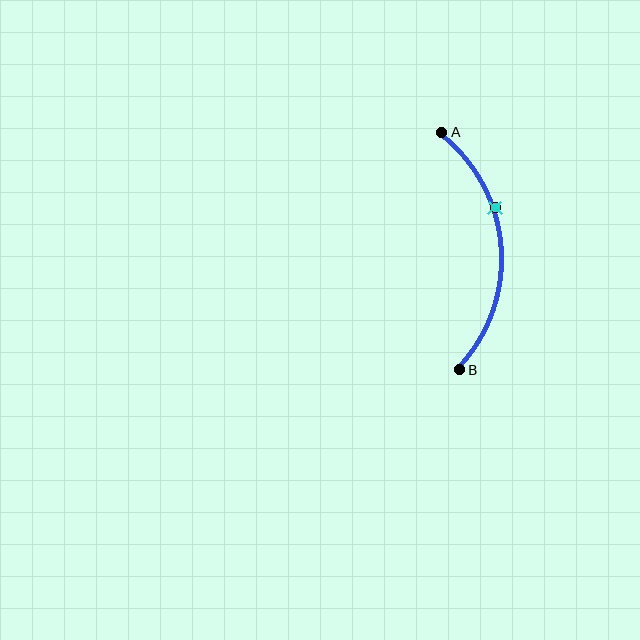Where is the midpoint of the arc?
The arc midpoint is the point on the curve farthest from the straight line joining A and B. It sits to the right of that line.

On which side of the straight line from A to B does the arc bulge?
The arc bulges to the right of the straight line connecting A and B.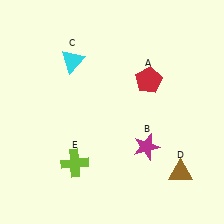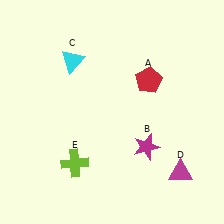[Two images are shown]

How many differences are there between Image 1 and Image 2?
There is 1 difference between the two images.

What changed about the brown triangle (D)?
In Image 1, D is brown. In Image 2, it changed to magenta.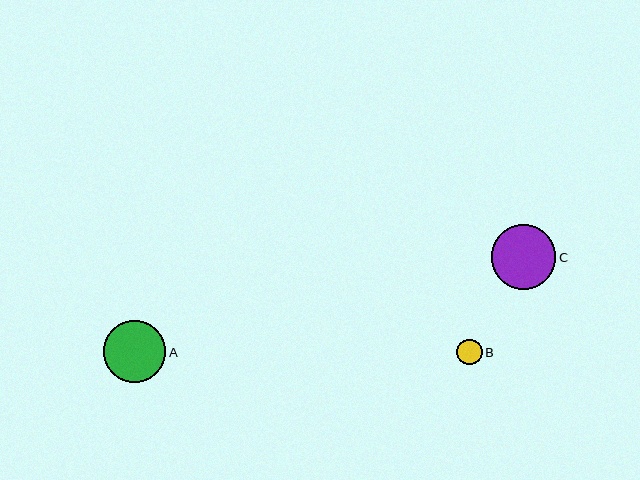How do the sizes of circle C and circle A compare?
Circle C and circle A are approximately the same size.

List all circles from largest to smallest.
From largest to smallest: C, A, B.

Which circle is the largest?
Circle C is the largest with a size of approximately 65 pixels.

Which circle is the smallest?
Circle B is the smallest with a size of approximately 25 pixels.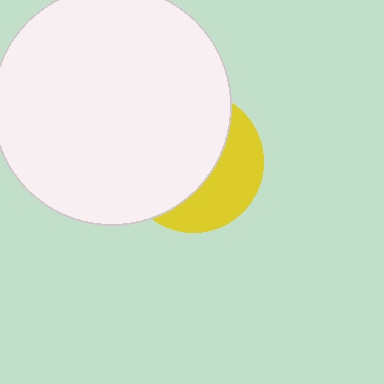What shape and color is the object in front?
The object in front is a white circle.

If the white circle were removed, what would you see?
You would see the complete yellow circle.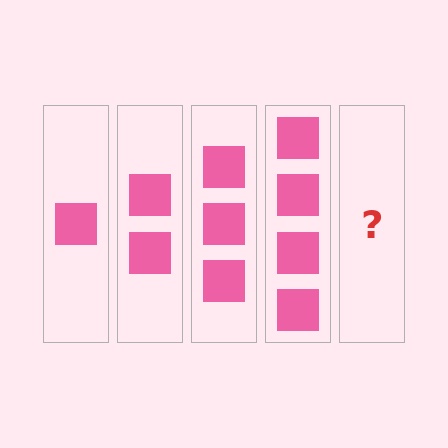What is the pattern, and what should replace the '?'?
The pattern is that each step adds one more square. The '?' should be 5 squares.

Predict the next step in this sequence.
The next step is 5 squares.